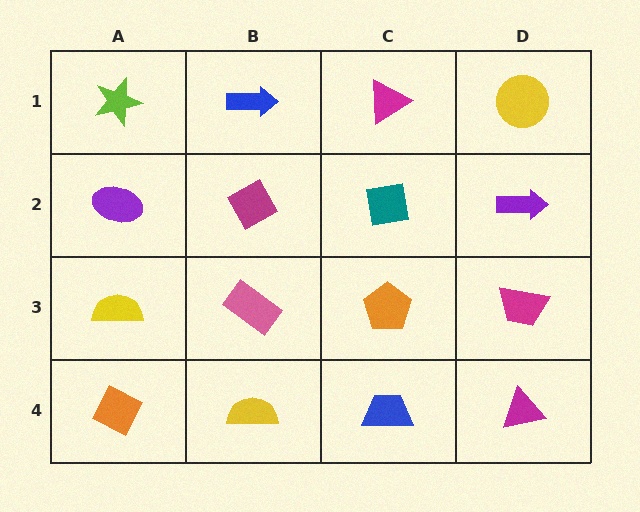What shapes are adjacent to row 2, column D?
A yellow circle (row 1, column D), a magenta trapezoid (row 3, column D), a teal square (row 2, column C).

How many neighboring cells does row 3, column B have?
4.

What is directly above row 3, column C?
A teal square.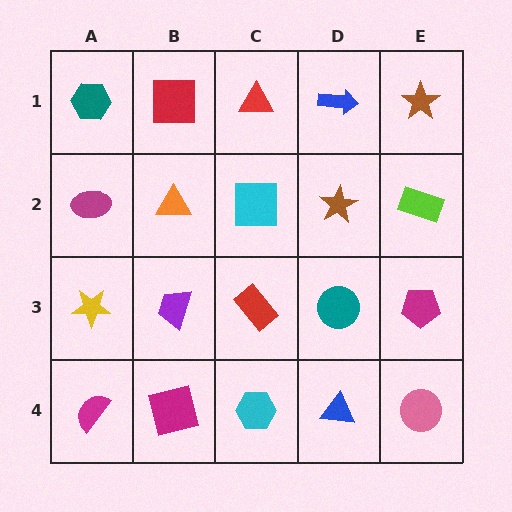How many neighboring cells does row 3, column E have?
3.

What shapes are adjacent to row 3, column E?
A lime rectangle (row 2, column E), a pink circle (row 4, column E), a teal circle (row 3, column D).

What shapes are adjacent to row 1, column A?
A magenta ellipse (row 2, column A), a red square (row 1, column B).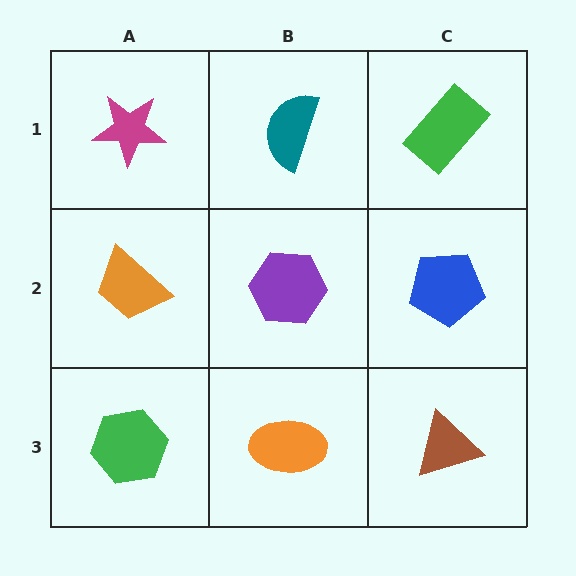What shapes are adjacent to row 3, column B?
A purple hexagon (row 2, column B), a green hexagon (row 3, column A), a brown triangle (row 3, column C).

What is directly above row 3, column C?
A blue pentagon.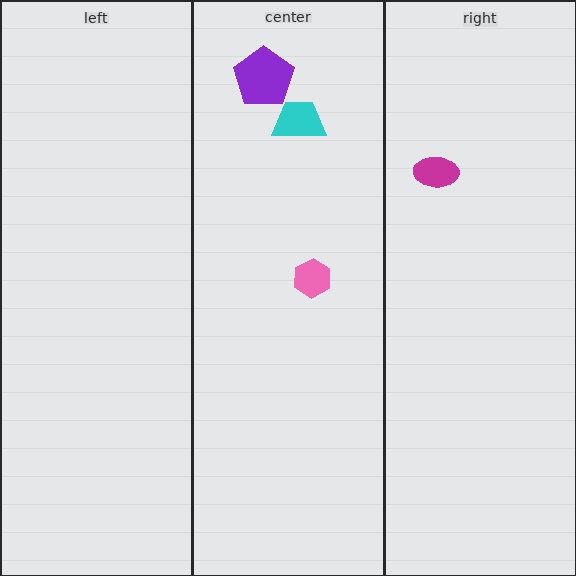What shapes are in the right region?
The magenta ellipse.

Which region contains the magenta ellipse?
The right region.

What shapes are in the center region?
The purple pentagon, the pink hexagon, the cyan trapezoid.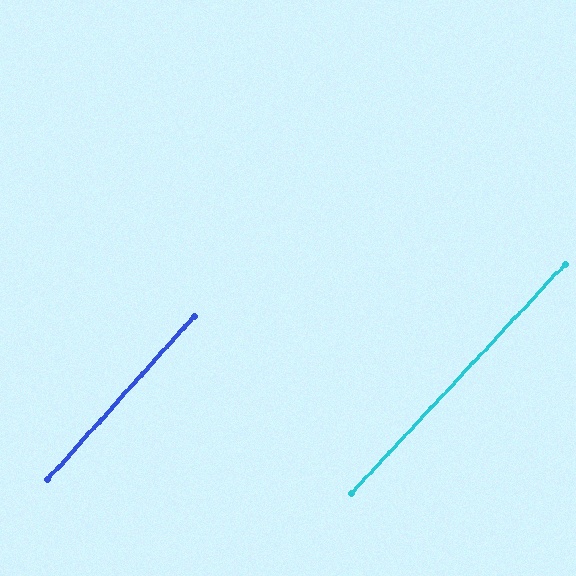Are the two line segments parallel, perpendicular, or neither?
Parallel — their directions differ by only 0.9°.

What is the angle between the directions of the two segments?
Approximately 1 degree.